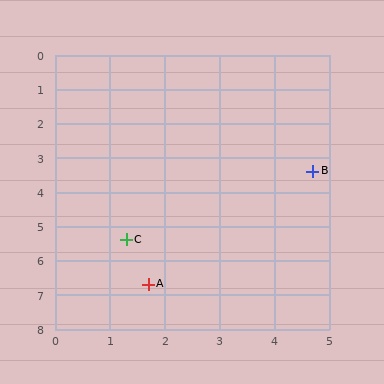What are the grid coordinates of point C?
Point C is at approximately (1.3, 5.4).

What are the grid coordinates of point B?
Point B is at approximately (4.7, 3.4).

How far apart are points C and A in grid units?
Points C and A are about 1.4 grid units apart.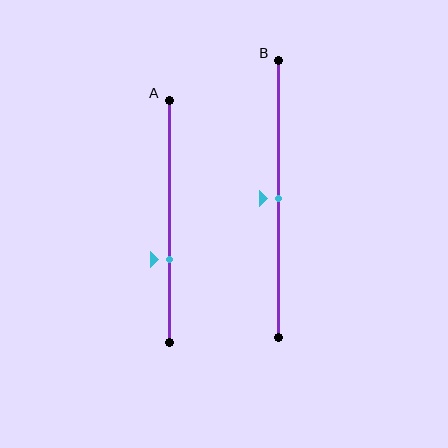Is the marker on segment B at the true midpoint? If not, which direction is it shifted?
Yes, the marker on segment B is at the true midpoint.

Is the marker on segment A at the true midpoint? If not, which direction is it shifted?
No, the marker on segment A is shifted downward by about 16% of the segment length.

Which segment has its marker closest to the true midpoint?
Segment B has its marker closest to the true midpoint.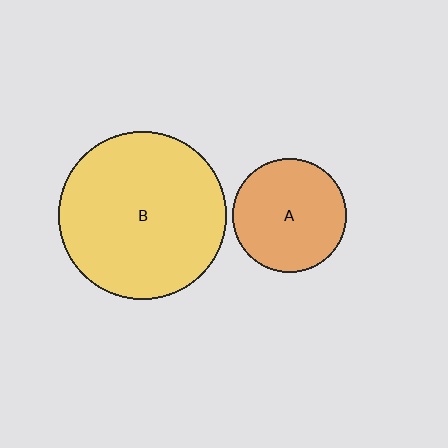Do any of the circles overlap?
No, none of the circles overlap.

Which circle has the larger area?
Circle B (yellow).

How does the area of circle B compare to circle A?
Approximately 2.2 times.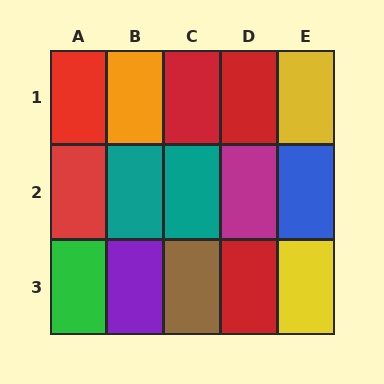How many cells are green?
1 cell is green.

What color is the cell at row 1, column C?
Red.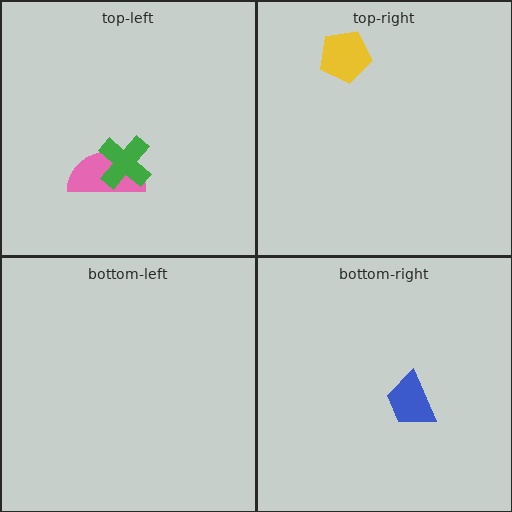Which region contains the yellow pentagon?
The top-right region.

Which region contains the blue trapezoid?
The bottom-right region.